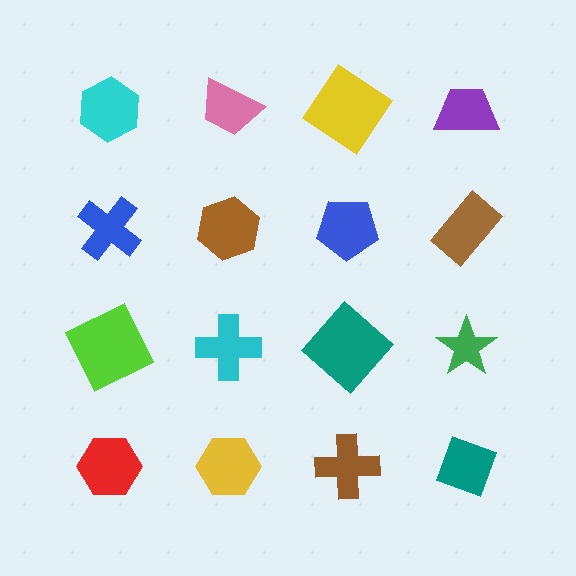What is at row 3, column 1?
A lime square.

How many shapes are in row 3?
4 shapes.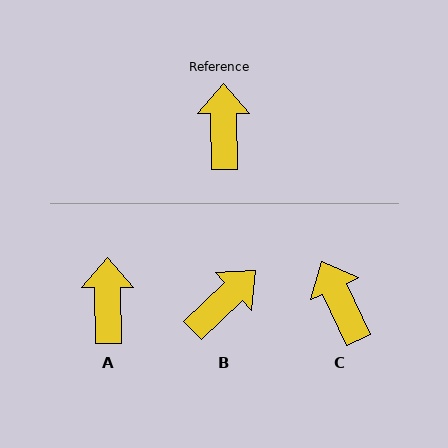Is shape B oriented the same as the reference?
No, it is off by about 47 degrees.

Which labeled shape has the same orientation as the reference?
A.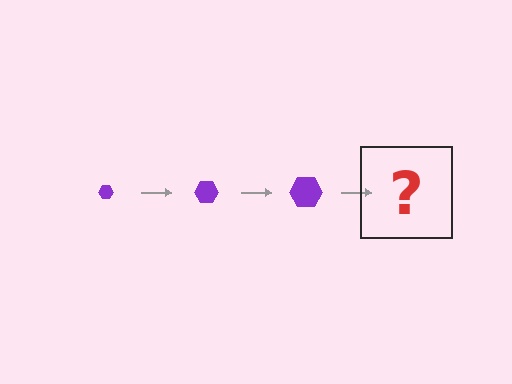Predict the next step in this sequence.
The next step is a purple hexagon, larger than the previous one.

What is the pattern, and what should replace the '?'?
The pattern is that the hexagon gets progressively larger each step. The '?' should be a purple hexagon, larger than the previous one.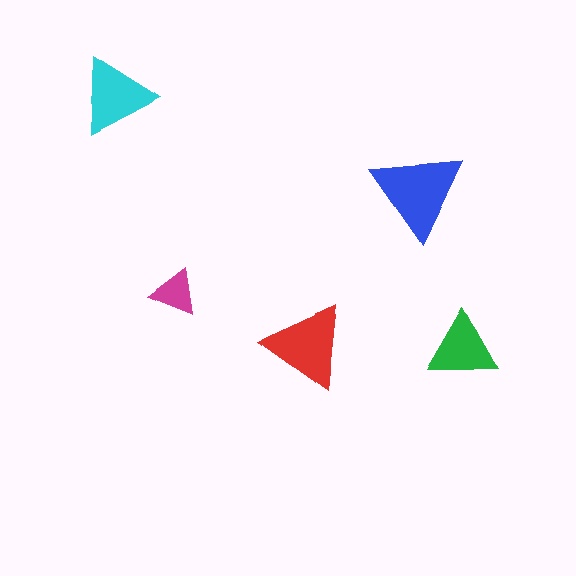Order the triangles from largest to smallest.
the blue one, the red one, the cyan one, the green one, the magenta one.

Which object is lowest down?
The green triangle is bottommost.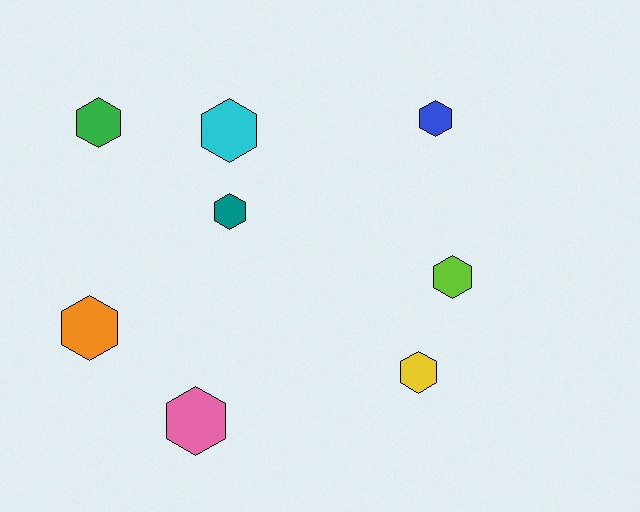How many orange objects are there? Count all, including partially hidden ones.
There is 1 orange object.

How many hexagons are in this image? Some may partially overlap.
There are 8 hexagons.